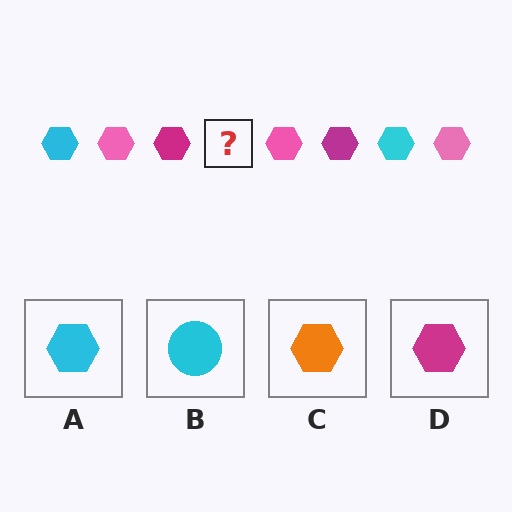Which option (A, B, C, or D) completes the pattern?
A.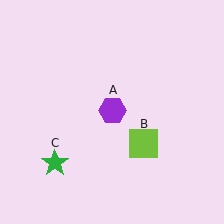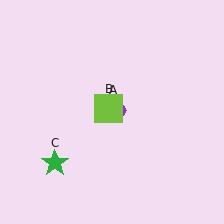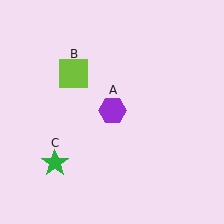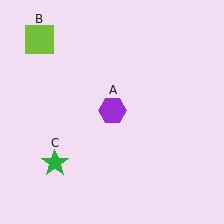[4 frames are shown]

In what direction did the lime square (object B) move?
The lime square (object B) moved up and to the left.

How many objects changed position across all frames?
1 object changed position: lime square (object B).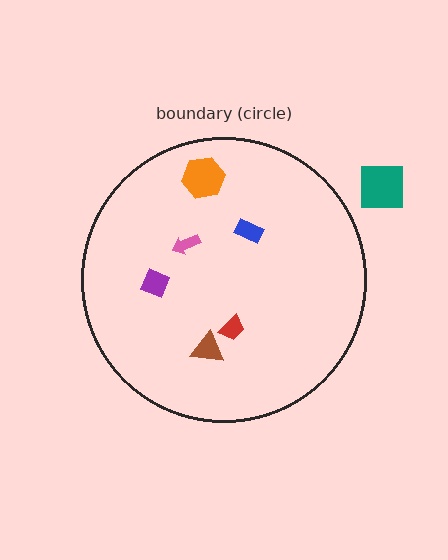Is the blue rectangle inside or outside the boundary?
Inside.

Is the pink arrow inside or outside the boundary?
Inside.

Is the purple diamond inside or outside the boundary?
Inside.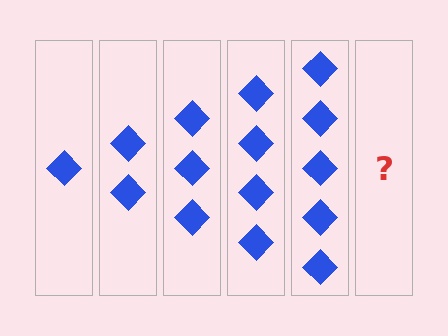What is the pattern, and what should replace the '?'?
The pattern is that each step adds one more diamond. The '?' should be 6 diamonds.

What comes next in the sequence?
The next element should be 6 diamonds.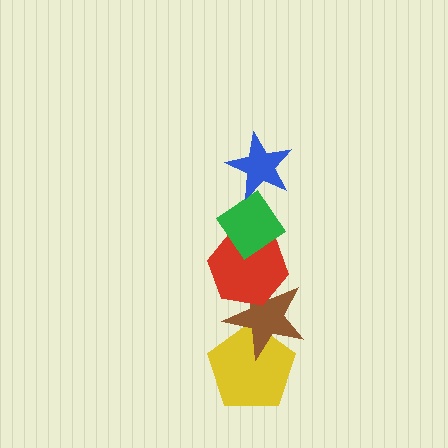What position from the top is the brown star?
The brown star is 4th from the top.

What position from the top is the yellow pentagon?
The yellow pentagon is 5th from the top.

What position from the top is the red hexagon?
The red hexagon is 3rd from the top.